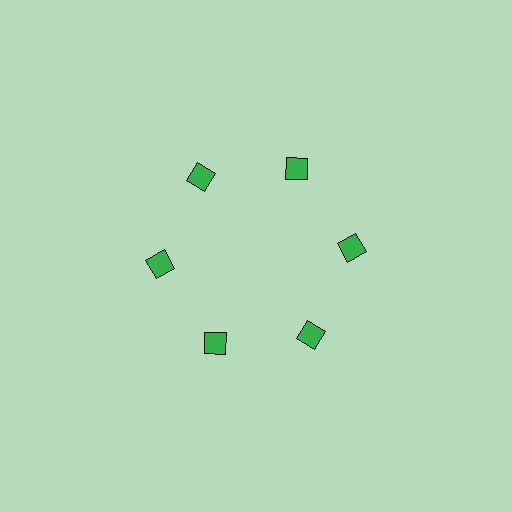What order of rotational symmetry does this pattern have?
This pattern has 6-fold rotational symmetry.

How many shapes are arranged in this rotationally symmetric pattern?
There are 6 shapes, arranged in 6 groups of 1.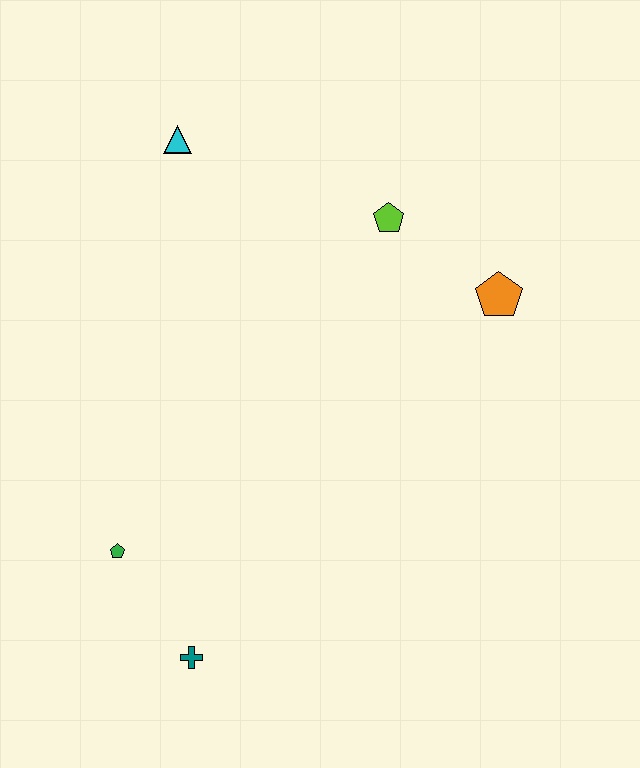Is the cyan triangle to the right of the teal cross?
No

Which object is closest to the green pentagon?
The teal cross is closest to the green pentagon.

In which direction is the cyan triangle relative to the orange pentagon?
The cyan triangle is to the left of the orange pentagon.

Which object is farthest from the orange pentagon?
The teal cross is farthest from the orange pentagon.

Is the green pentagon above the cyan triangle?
No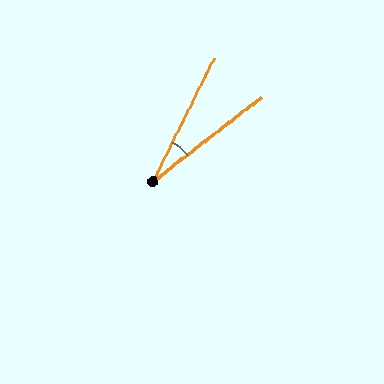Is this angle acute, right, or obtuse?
It is acute.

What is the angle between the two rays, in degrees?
Approximately 26 degrees.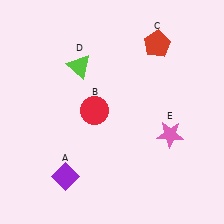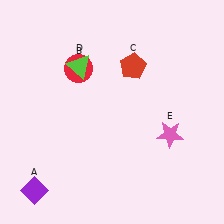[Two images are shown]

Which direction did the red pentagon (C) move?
The red pentagon (C) moved left.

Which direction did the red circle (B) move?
The red circle (B) moved up.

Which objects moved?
The objects that moved are: the purple diamond (A), the red circle (B), the red pentagon (C).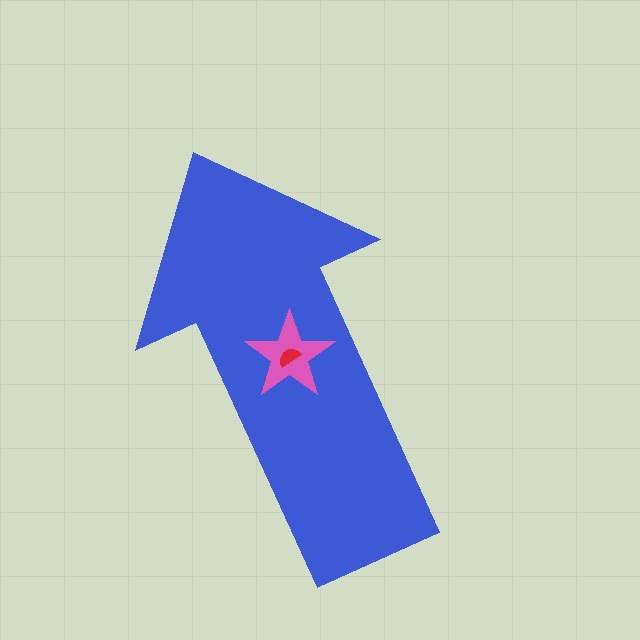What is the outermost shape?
The blue arrow.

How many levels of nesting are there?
3.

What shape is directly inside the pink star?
The red semicircle.